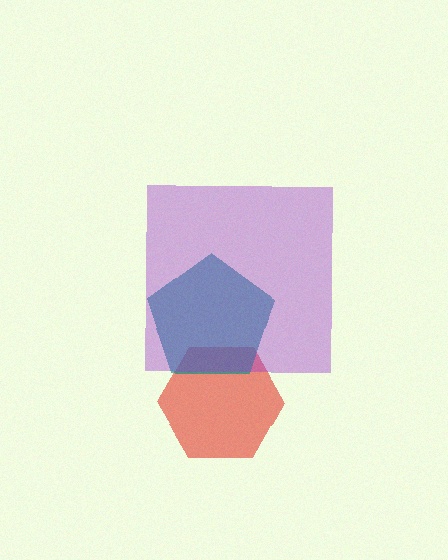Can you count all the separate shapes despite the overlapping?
Yes, there are 3 separate shapes.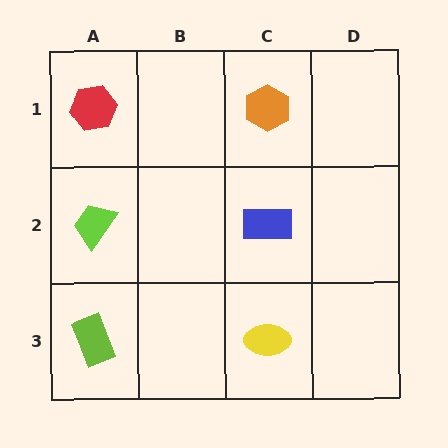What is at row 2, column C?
A blue rectangle.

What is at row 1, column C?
An orange hexagon.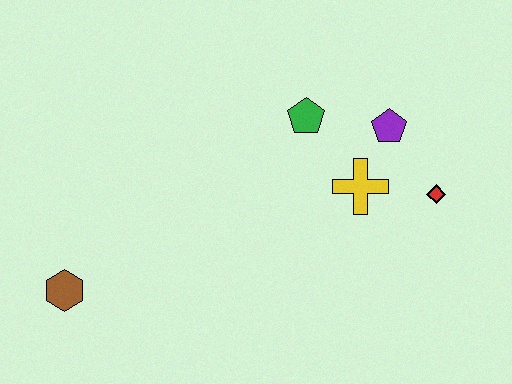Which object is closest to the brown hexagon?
The green pentagon is closest to the brown hexagon.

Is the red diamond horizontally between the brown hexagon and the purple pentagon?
No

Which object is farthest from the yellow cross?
The brown hexagon is farthest from the yellow cross.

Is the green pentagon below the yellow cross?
No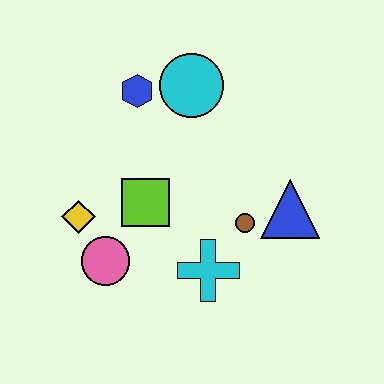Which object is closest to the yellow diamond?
The pink circle is closest to the yellow diamond.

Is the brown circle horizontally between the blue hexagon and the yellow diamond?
No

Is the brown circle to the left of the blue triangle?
Yes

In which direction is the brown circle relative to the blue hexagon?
The brown circle is below the blue hexagon.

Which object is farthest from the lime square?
The blue triangle is farthest from the lime square.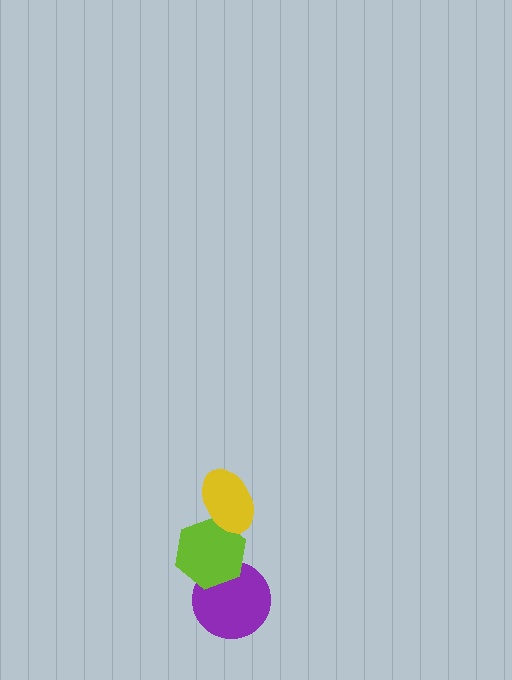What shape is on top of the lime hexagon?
The yellow ellipse is on top of the lime hexagon.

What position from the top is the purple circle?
The purple circle is 3rd from the top.